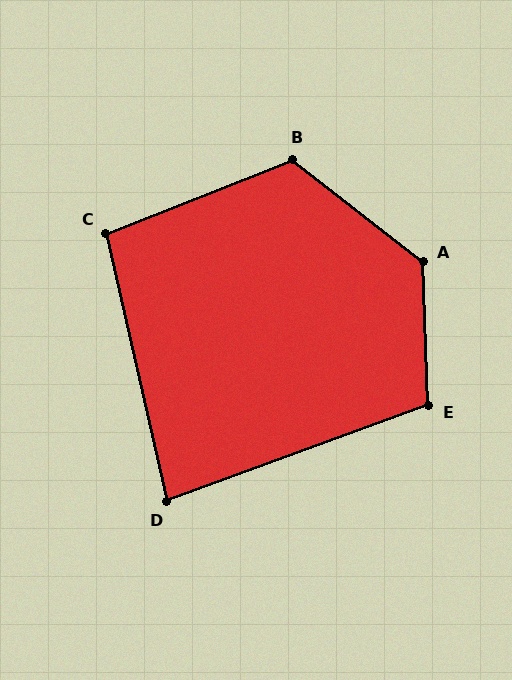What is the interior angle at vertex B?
Approximately 120 degrees (obtuse).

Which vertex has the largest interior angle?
A, at approximately 130 degrees.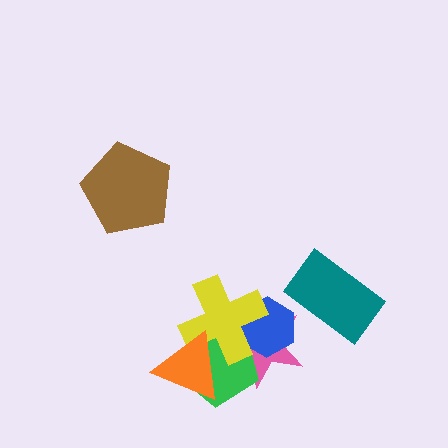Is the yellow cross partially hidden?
Yes, it is partially covered by another shape.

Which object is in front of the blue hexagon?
The yellow cross is in front of the blue hexagon.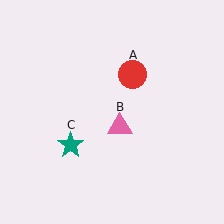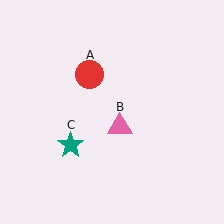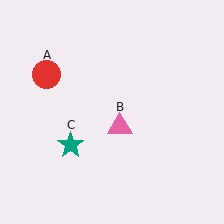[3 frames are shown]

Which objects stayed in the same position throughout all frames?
Pink triangle (object B) and teal star (object C) remained stationary.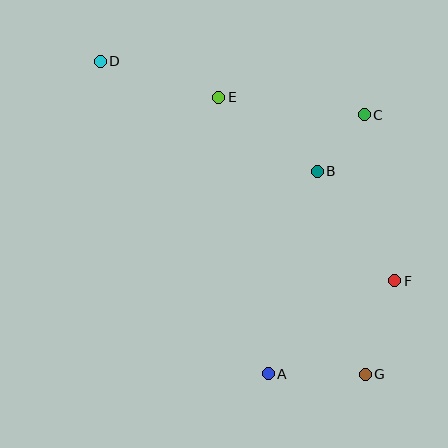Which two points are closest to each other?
Points B and C are closest to each other.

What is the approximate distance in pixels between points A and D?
The distance between A and D is approximately 355 pixels.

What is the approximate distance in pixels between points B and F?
The distance between B and F is approximately 134 pixels.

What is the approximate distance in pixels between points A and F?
The distance between A and F is approximately 157 pixels.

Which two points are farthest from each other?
Points D and G are farthest from each other.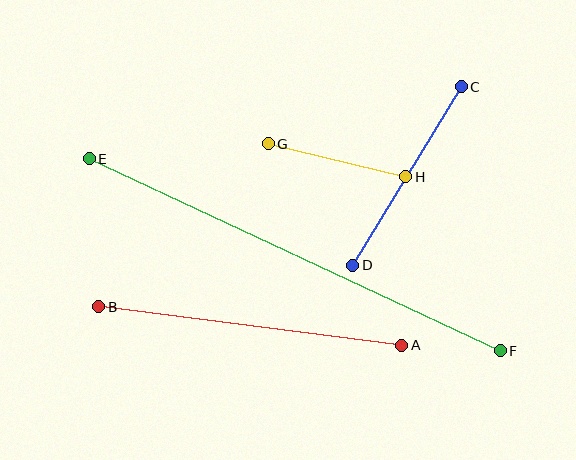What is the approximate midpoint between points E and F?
The midpoint is at approximately (295, 255) pixels.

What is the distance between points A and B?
The distance is approximately 305 pixels.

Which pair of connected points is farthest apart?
Points E and F are farthest apart.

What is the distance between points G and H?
The distance is approximately 141 pixels.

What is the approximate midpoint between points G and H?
The midpoint is at approximately (337, 160) pixels.